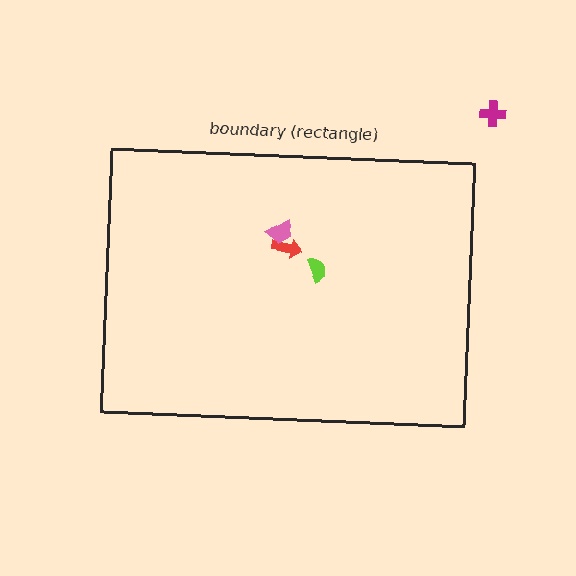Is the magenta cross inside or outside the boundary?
Outside.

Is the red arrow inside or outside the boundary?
Inside.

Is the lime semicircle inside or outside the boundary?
Inside.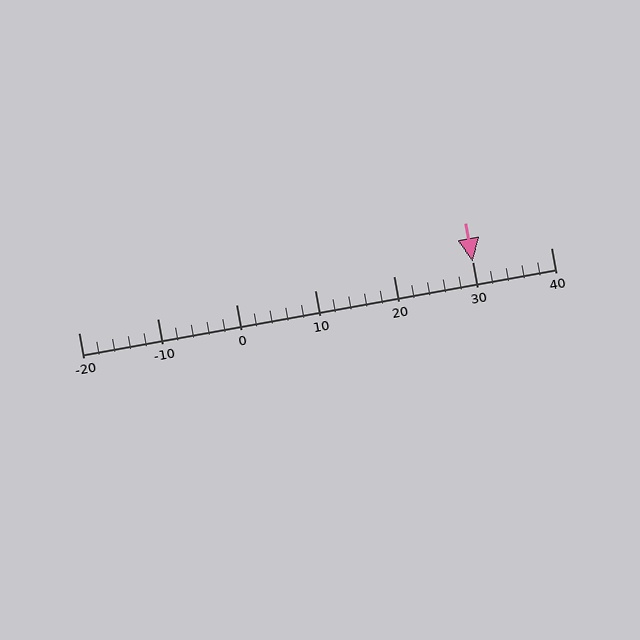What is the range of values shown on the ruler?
The ruler shows values from -20 to 40.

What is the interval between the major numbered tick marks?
The major tick marks are spaced 10 units apart.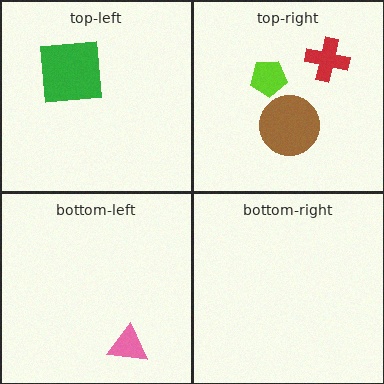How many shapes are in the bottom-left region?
1.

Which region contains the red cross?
The top-right region.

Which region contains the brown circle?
The top-right region.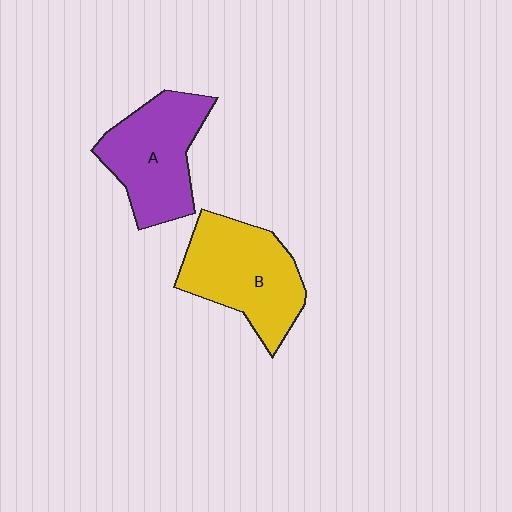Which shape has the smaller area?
Shape A (purple).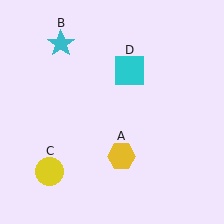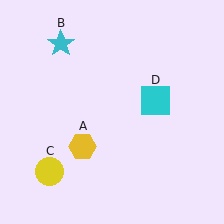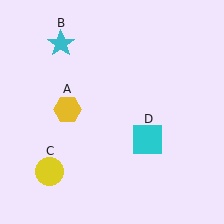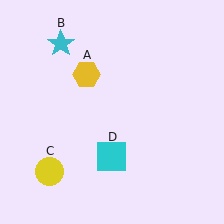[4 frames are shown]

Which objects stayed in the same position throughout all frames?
Cyan star (object B) and yellow circle (object C) remained stationary.